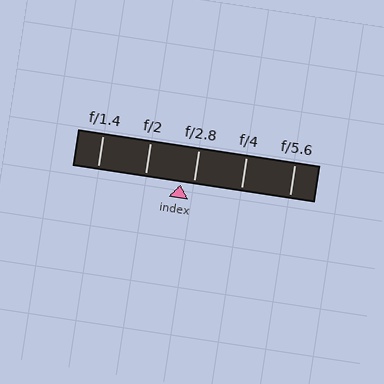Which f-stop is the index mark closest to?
The index mark is closest to f/2.8.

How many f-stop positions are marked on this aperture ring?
There are 5 f-stop positions marked.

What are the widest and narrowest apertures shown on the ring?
The widest aperture shown is f/1.4 and the narrowest is f/5.6.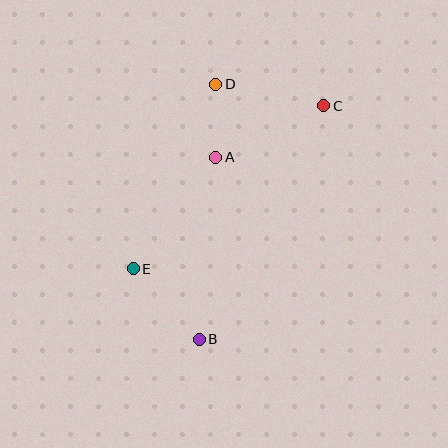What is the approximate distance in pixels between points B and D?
The distance between B and D is approximately 255 pixels.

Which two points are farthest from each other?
Points B and C are farthest from each other.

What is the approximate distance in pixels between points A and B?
The distance between A and B is approximately 183 pixels.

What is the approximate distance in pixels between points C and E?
The distance between C and E is approximately 251 pixels.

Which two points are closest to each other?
Points A and D are closest to each other.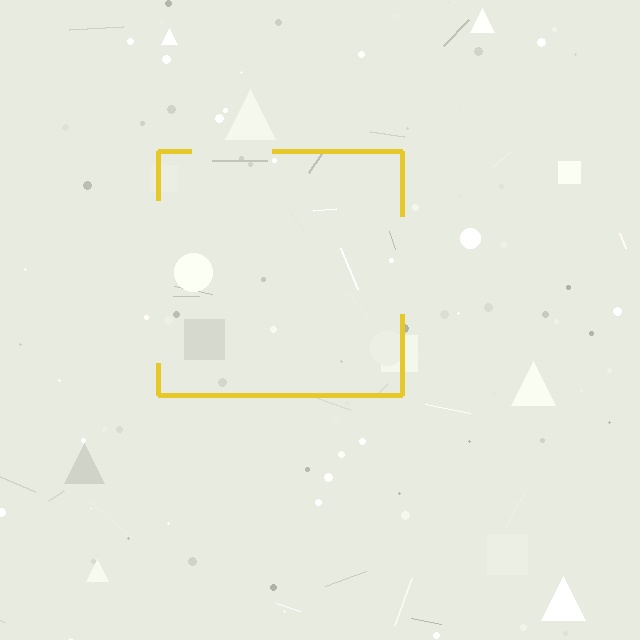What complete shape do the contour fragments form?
The contour fragments form a square.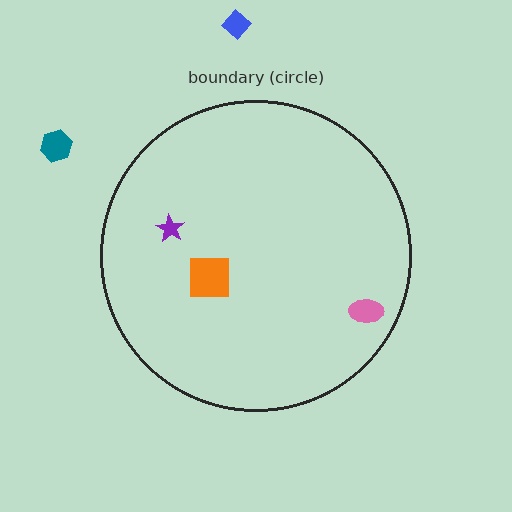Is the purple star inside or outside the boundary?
Inside.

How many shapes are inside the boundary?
3 inside, 2 outside.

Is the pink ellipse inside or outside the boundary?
Inside.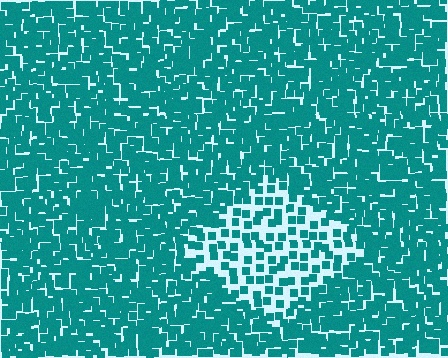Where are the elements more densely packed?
The elements are more densely packed outside the diamond boundary.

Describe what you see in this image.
The image contains small teal elements arranged at two different densities. A diamond-shaped region is visible where the elements are less densely packed than the surrounding area.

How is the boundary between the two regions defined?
The boundary is defined by a change in element density (approximately 2.3x ratio). All elements are the same color, size, and shape.